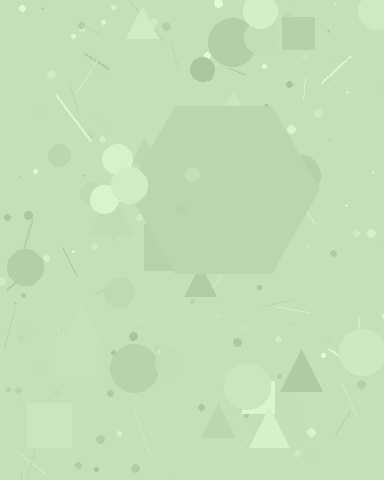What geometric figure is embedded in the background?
A hexagon is embedded in the background.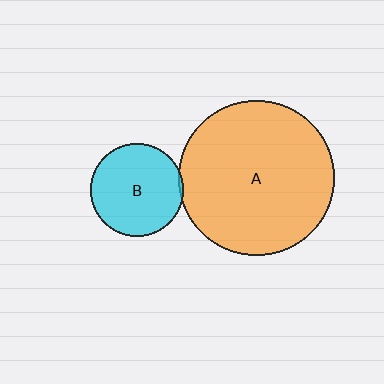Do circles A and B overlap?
Yes.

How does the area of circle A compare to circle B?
Approximately 2.8 times.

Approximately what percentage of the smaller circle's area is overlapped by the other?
Approximately 5%.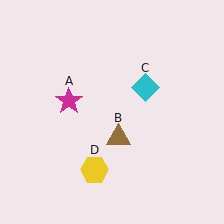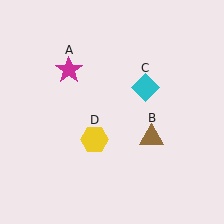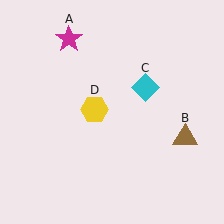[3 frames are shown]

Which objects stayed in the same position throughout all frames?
Cyan diamond (object C) remained stationary.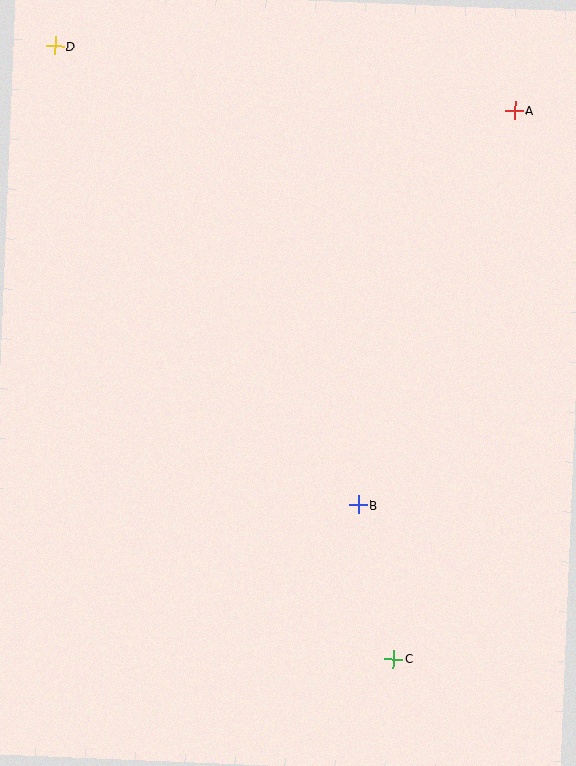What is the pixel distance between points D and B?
The distance between D and B is 550 pixels.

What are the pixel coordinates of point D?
Point D is at (55, 46).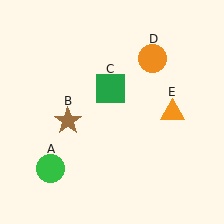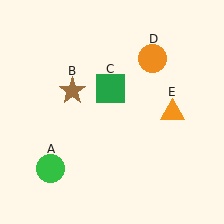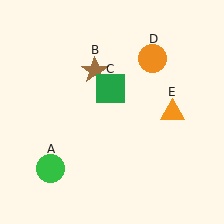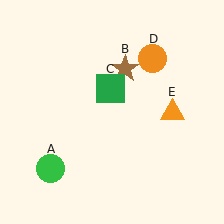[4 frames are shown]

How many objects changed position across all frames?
1 object changed position: brown star (object B).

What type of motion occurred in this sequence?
The brown star (object B) rotated clockwise around the center of the scene.